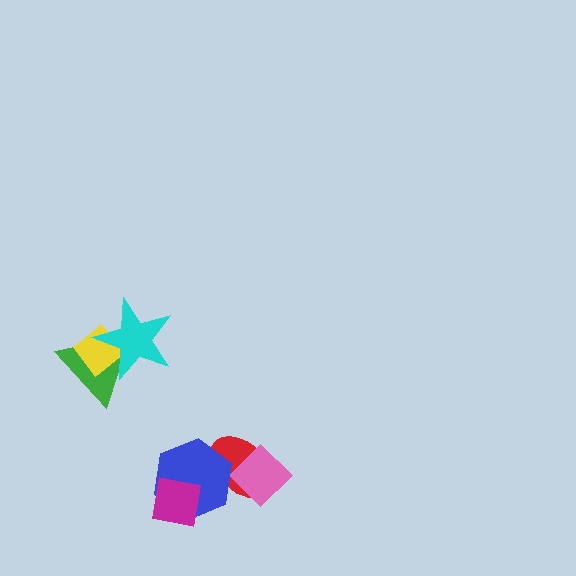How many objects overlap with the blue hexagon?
2 objects overlap with the blue hexagon.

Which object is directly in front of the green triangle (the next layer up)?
The yellow diamond is directly in front of the green triangle.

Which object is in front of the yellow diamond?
The cyan star is in front of the yellow diamond.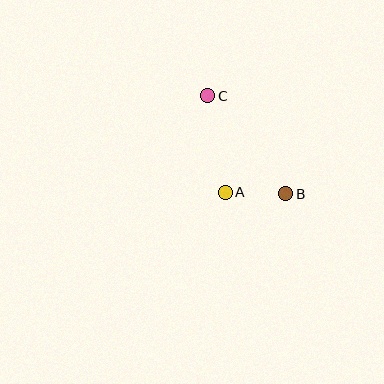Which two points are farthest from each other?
Points B and C are farthest from each other.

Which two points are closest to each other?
Points A and B are closest to each other.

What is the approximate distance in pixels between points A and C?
The distance between A and C is approximately 98 pixels.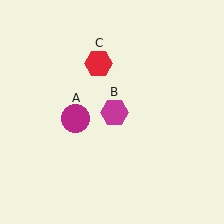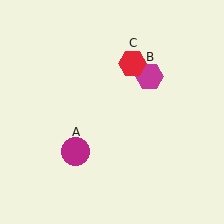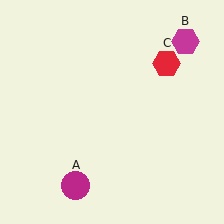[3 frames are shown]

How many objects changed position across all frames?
3 objects changed position: magenta circle (object A), magenta hexagon (object B), red hexagon (object C).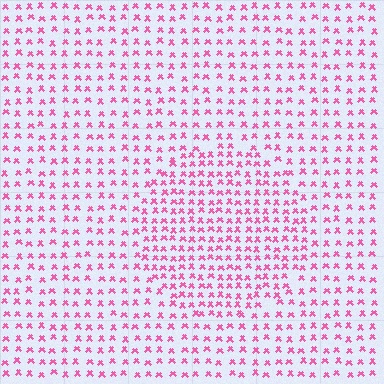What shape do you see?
I see a circle.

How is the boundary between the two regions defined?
The boundary is defined by a change in element density (approximately 1.6x ratio). All elements are the same color, size, and shape.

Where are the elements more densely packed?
The elements are more densely packed inside the circle boundary.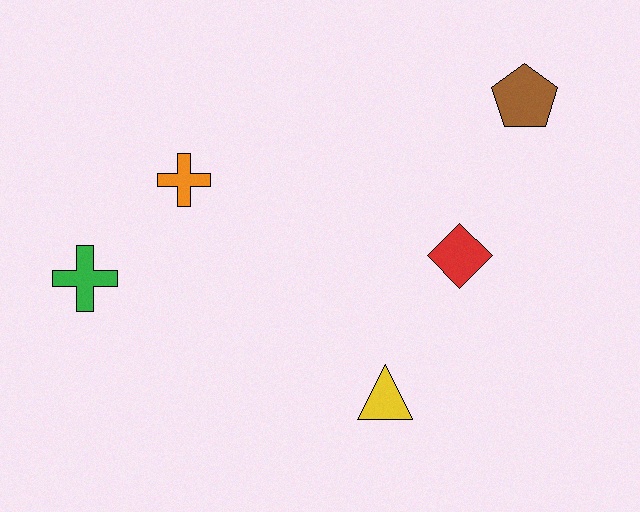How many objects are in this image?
There are 5 objects.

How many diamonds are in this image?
There is 1 diamond.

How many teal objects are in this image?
There are no teal objects.